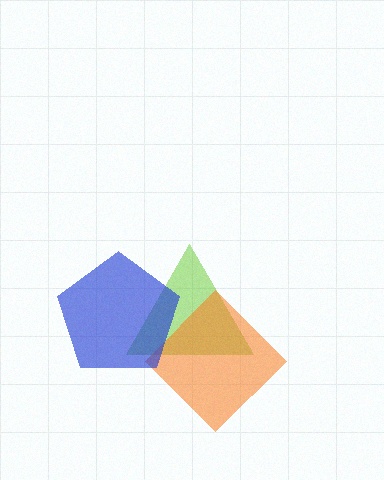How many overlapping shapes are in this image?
There are 3 overlapping shapes in the image.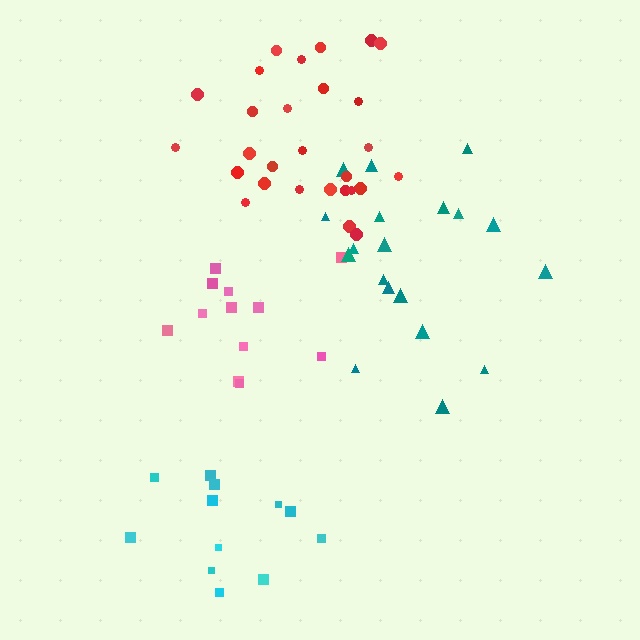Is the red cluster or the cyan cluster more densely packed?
Red.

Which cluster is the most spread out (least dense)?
Cyan.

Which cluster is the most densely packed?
Red.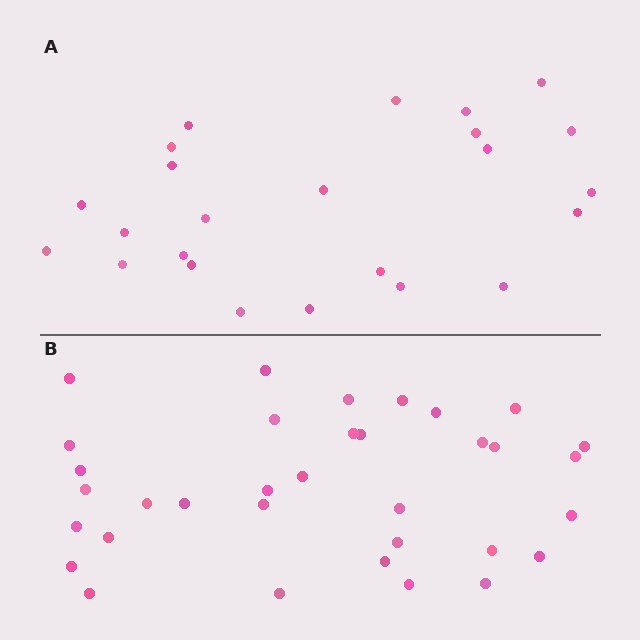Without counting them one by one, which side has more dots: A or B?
Region B (the bottom region) has more dots.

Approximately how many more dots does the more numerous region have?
Region B has roughly 10 or so more dots than region A.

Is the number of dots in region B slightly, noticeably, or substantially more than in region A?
Region B has noticeably more, but not dramatically so. The ratio is roughly 1.4 to 1.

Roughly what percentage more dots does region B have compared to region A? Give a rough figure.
About 40% more.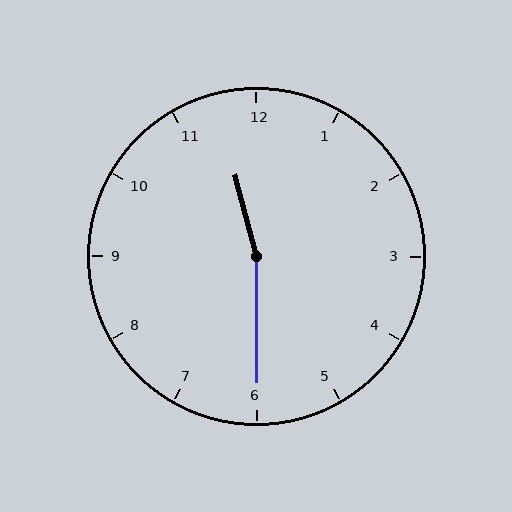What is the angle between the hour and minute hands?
Approximately 165 degrees.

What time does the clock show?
11:30.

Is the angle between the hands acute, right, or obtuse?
It is obtuse.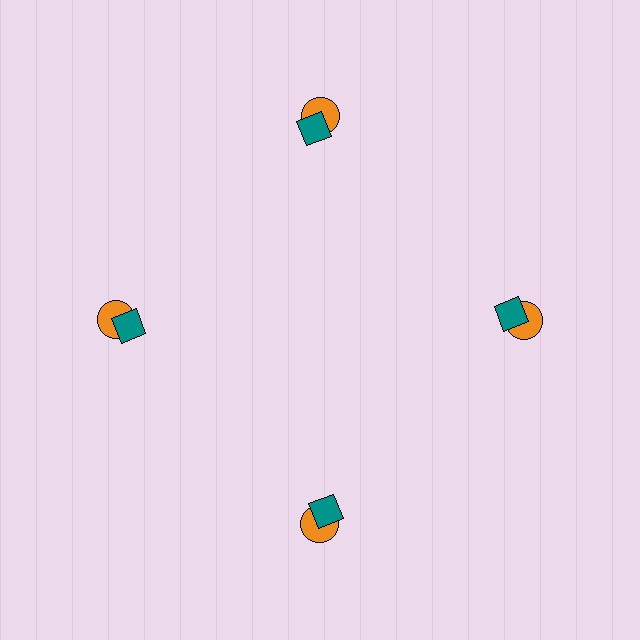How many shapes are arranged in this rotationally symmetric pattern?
There are 8 shapes, arranged in 4 groups of 2.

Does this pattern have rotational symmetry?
Yes, this pattern has 4-fold rotational symmetry. It looks the same after rotating 90 degrees around the center.